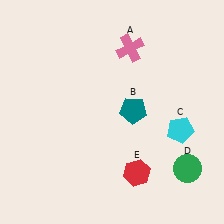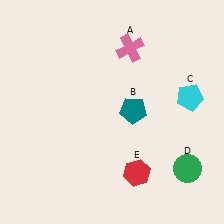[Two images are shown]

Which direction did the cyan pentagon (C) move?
The cyan pentagon (C) moved up.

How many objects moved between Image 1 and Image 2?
1 object moved between the two images.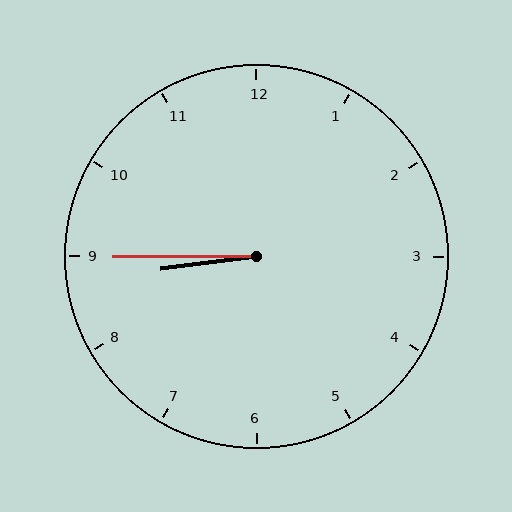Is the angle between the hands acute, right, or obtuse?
It is acute.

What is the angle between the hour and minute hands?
Approximately 8 degrees.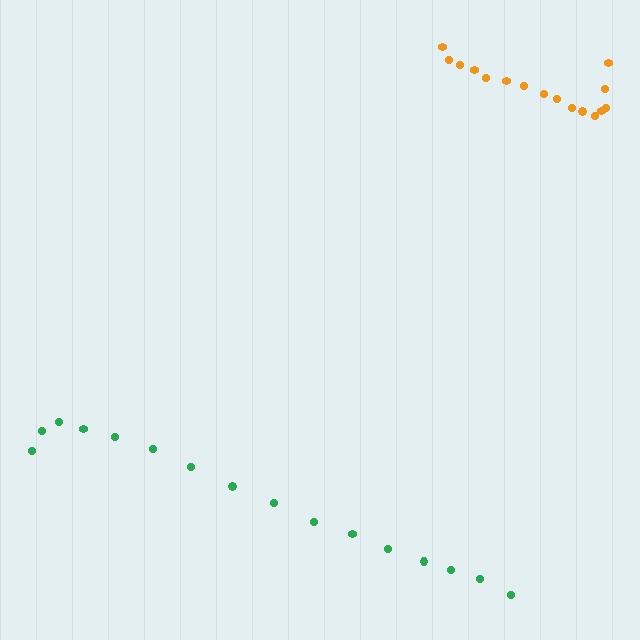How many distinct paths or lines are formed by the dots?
There are 2 distinct paths.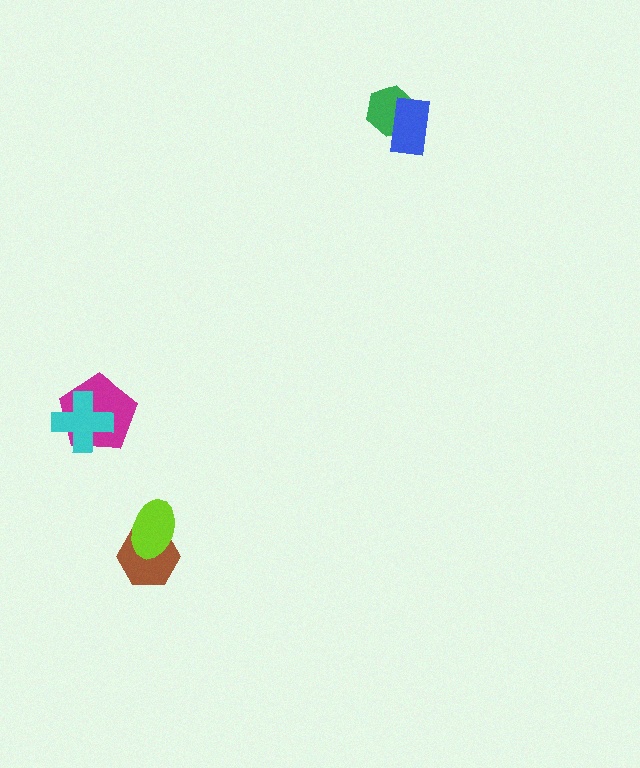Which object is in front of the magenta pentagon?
The cyan cross is in front of the magenta pentagon.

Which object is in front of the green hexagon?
The blue rectangle is in front of the green hexagon.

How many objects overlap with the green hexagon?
1 object overlaps with the green hexagon.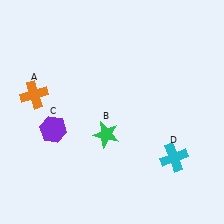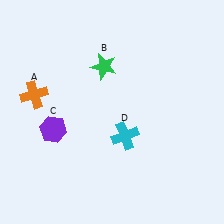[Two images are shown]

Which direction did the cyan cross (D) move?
The cyan cross (D) moved left.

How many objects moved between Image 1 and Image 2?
2 objects moved between the two images.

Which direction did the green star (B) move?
The green star (B) moved up.